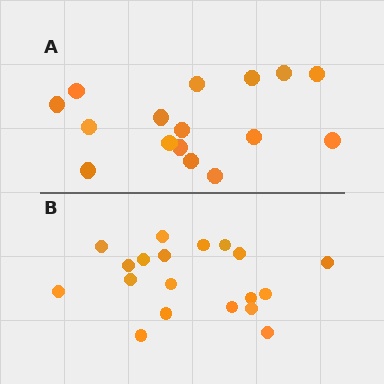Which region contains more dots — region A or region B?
Region B (the bottom region) has more dots.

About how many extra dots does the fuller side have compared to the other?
Region B has just a few more — roughly 2 or 3 more dots than region A.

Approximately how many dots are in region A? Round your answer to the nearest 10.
About 20 dots. (The exact count is 16, which rounds to 20.)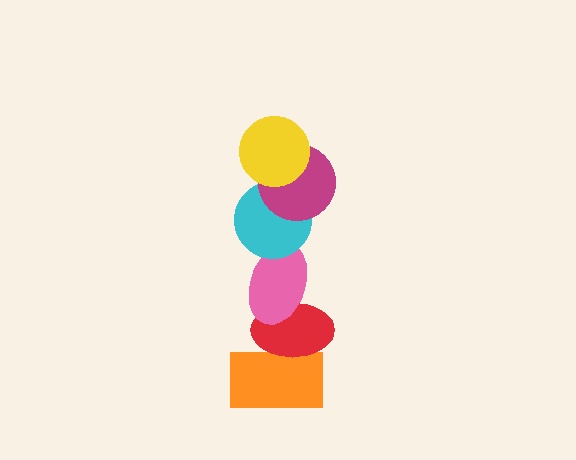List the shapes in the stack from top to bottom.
From top to bottom: the yellow circle, the magenta circle, the cyan circle, the pink ellipse, the red ellipse, the orange rectangle.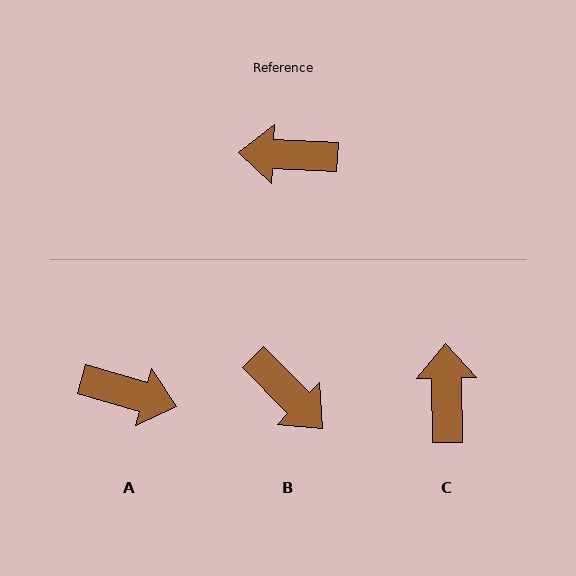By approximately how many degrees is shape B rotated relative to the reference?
Approximately 137 degrees counter-clockwise.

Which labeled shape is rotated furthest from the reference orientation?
A, about 167 degrees away.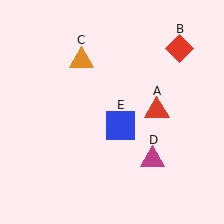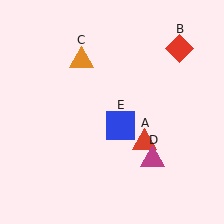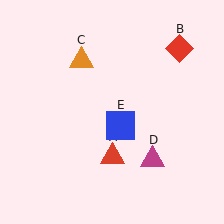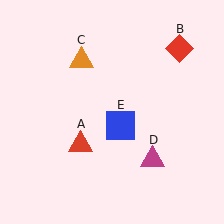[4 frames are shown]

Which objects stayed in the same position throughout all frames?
Red diamond (object B) and orange triangle (object C) and magenta triangle (object D) and blue square (object E) remained stationary.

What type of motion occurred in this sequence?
The red triangle (object A) rotated clockwise around the center of the scene.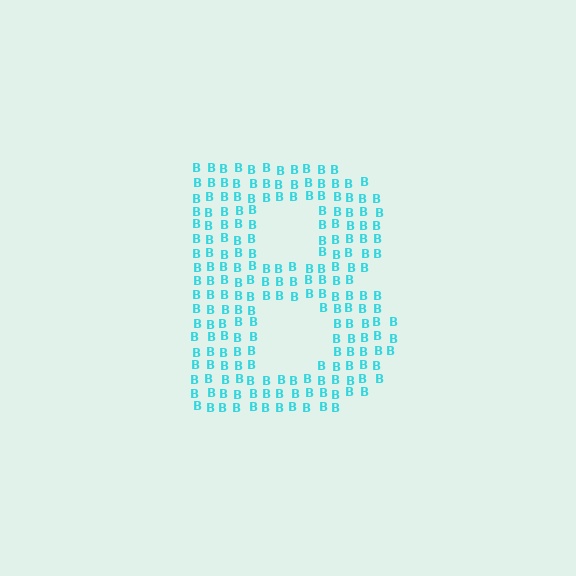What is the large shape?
The large shape is the letter B.